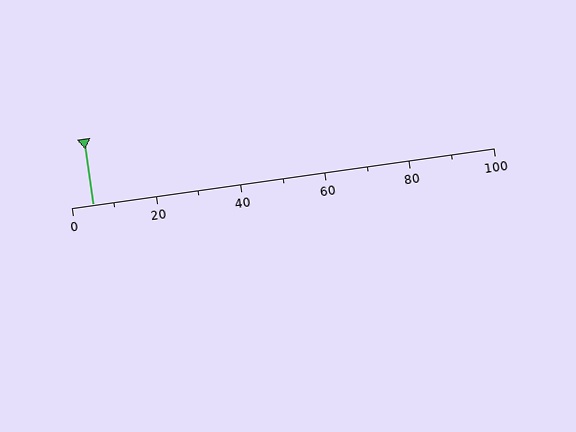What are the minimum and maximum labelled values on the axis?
The axis runs from 0 to 100.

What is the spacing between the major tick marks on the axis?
The major ticks are spaced 20 apart.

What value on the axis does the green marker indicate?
The marker indicates approximately 5.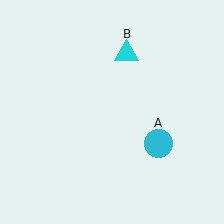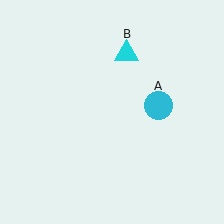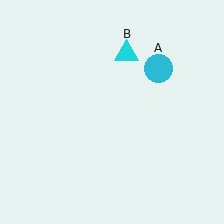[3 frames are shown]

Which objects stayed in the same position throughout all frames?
Cyan triangle (object B) remained stationary.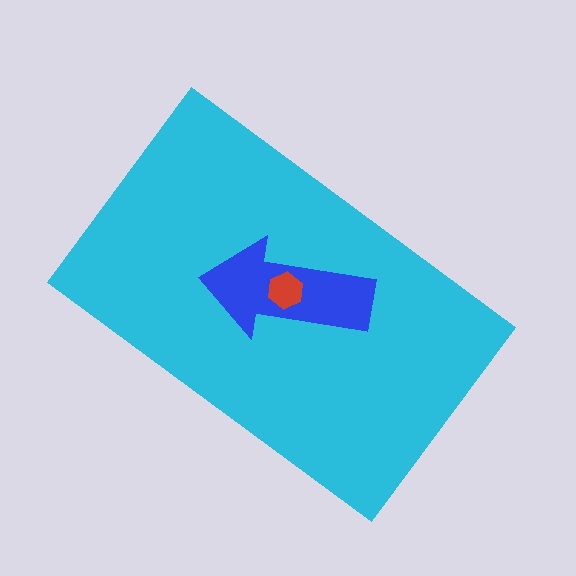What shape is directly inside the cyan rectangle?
The blue arrow.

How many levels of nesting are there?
3.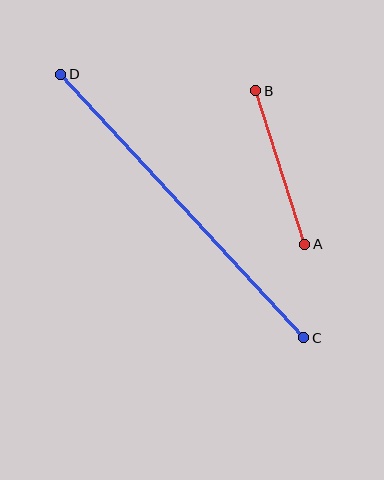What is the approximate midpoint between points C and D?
The midpoint is at approximately (182, 206) pixels.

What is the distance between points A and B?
The distance is approximately 161 pixels.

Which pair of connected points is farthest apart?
Points C and D are farthest apart.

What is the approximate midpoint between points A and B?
The midpoint is at approximately (280, 168) pixels.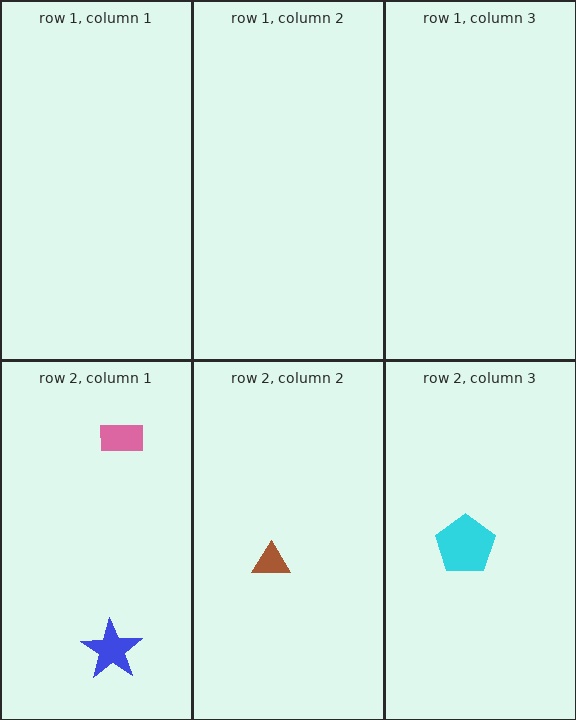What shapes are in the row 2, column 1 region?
The pink rectangle, the blue star.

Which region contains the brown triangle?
The row 2, column 2 region.